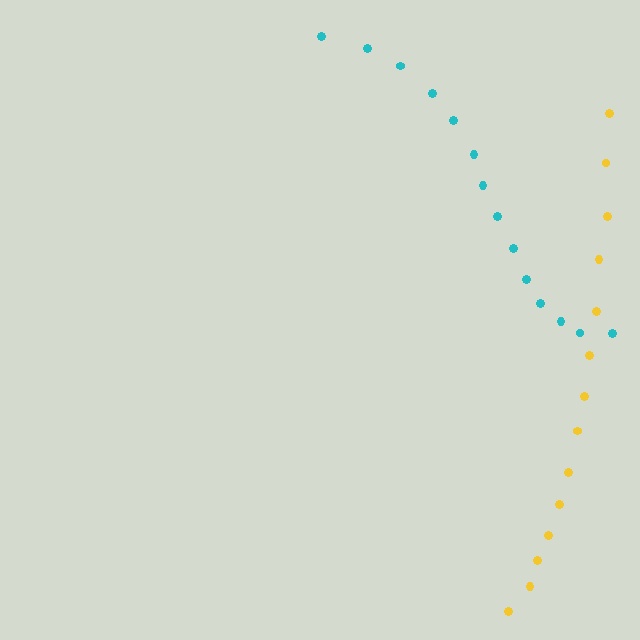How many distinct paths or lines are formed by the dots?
There are 2 distinct paths.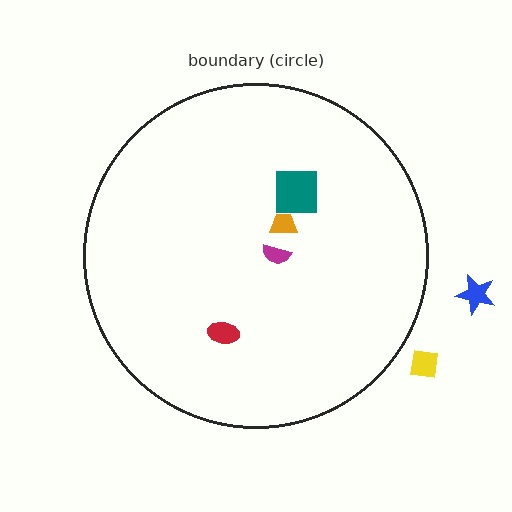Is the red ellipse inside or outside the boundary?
Inside.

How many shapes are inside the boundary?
4 inside, 2 outside.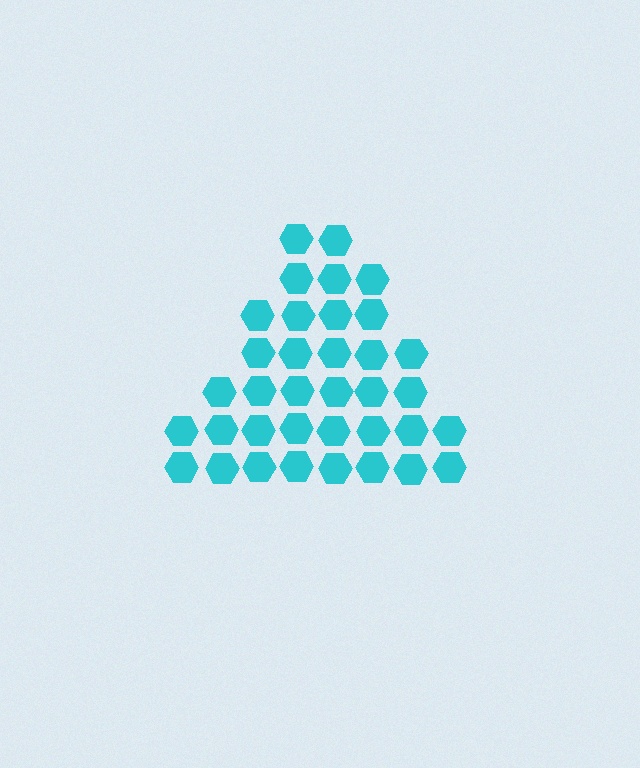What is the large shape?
The large shape is a triangle.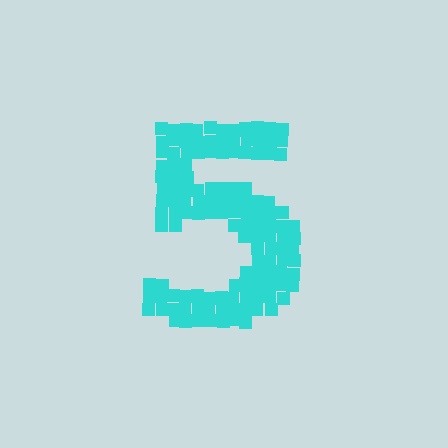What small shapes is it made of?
It is made of small squares.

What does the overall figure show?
The overall figure shows the digit 5.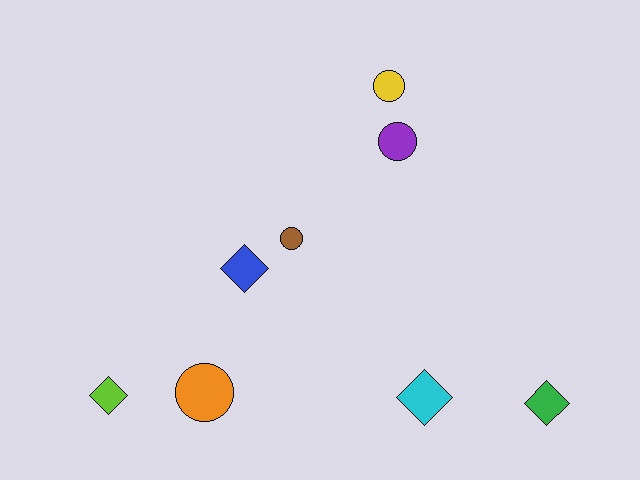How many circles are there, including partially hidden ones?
There are 4 circles.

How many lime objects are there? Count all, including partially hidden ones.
There is 1 lime object.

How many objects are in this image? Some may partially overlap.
There are 8 objects.